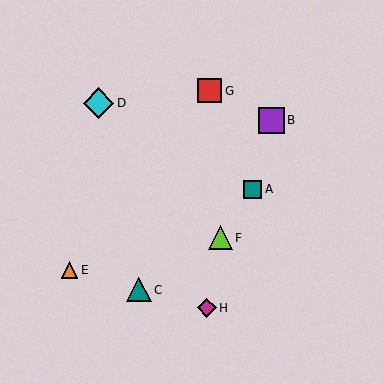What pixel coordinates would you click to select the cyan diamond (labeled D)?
Click at (98, 103) to select the cyan diamond D.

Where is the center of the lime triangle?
The center of the lime triangle is at (221, 238).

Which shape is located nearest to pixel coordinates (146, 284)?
The teal triangle (labeled C) at (139, 290) is nearest to that location.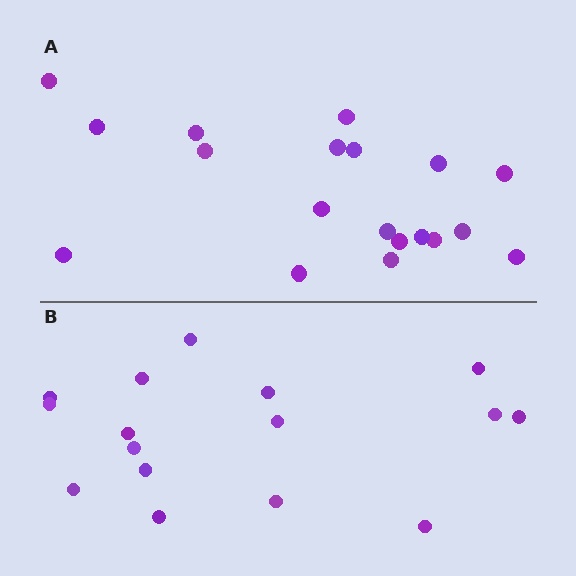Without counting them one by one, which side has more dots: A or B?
Region A (the top region) has more dots.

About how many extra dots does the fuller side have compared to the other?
Region A has just a few more — roughly 2 or 3 more dots than region B.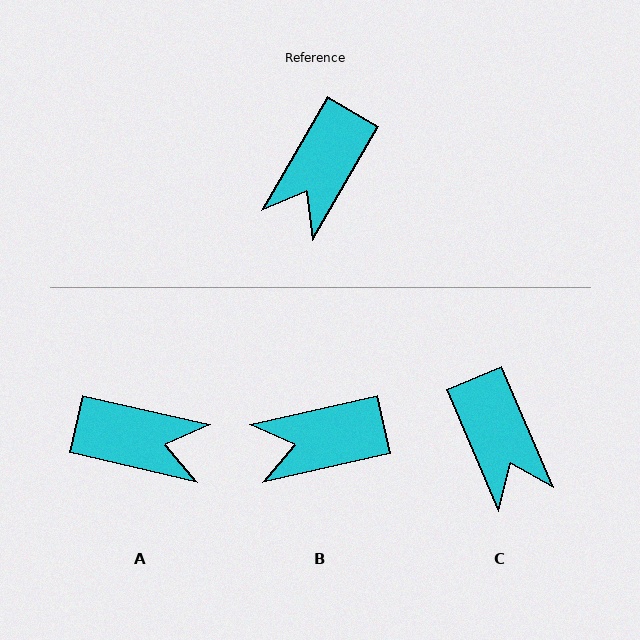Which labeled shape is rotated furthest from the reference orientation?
A, about 107 degrees away.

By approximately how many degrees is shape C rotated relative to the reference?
Approximately 53 degrees counter-clockwise.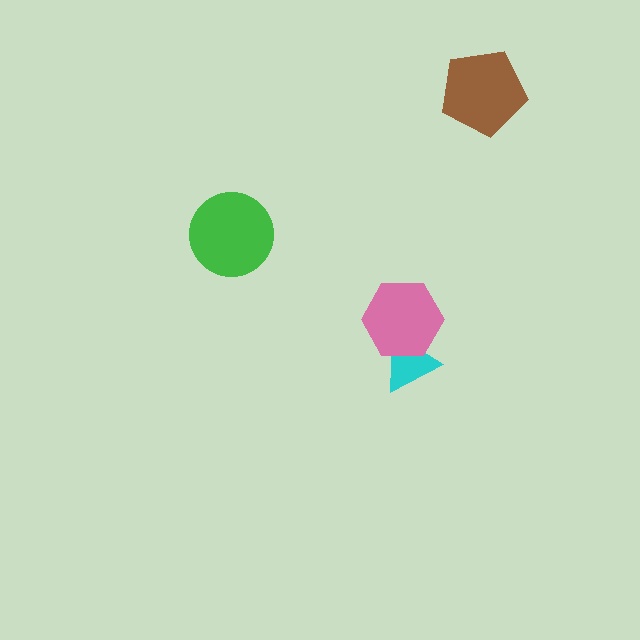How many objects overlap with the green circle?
0 objects overlap with the green circle.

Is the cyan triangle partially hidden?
Yes, it is partially covered by another shape.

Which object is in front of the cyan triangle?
The pink hexagon is in front of the cyan triangle.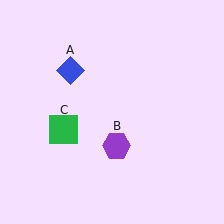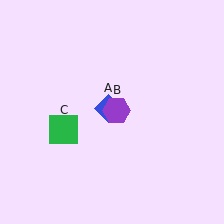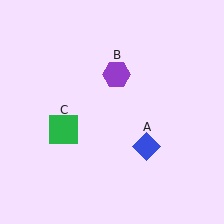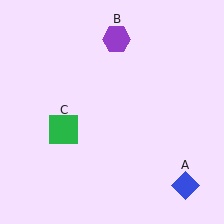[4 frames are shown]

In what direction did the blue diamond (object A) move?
The blue diamond (object A) moved down and to the right.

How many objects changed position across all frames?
2 objects changed position: blue diamond (object A), purple hexagon (object B).